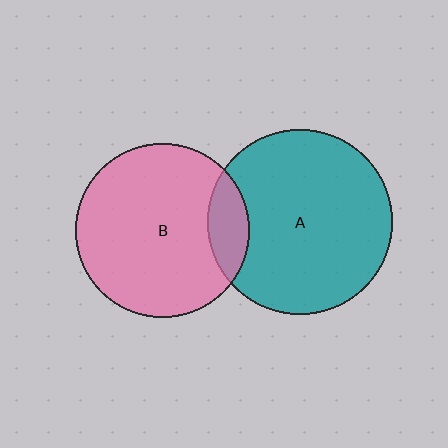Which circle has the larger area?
Circle A (teal).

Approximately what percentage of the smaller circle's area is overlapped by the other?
Approximately 15%.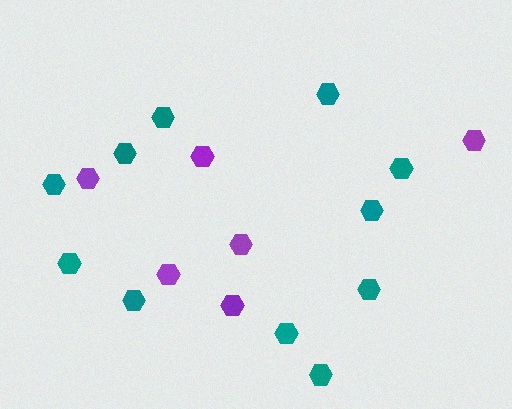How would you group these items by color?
There are 2 groups: one group of teal hexagons (11) and one group of purple hexagons (6).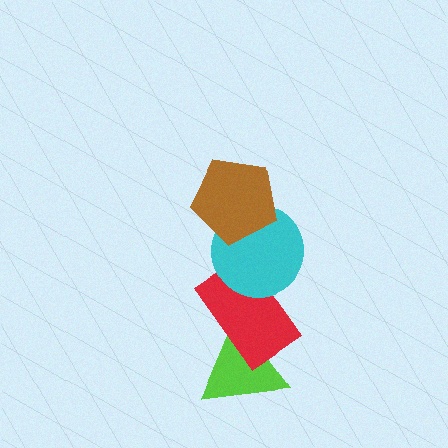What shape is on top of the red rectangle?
The cyan circle is on top of the red rectangle.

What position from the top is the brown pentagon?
The brown pentagon is 1st from the top.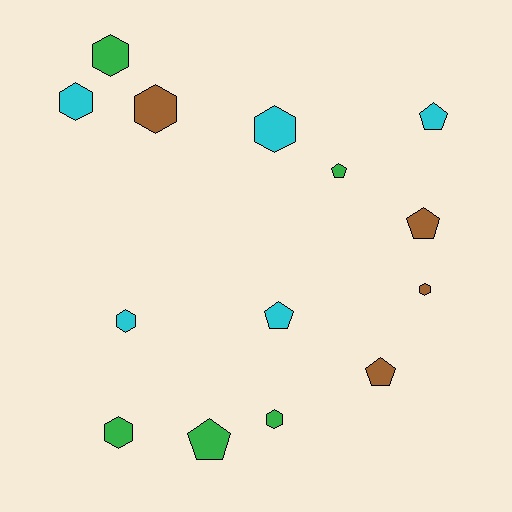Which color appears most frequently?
Cyan, with 5 objects.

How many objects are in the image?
There are 14 objects.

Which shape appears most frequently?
Hexagon, with 8 objects.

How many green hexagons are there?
There are 3 green hexagons.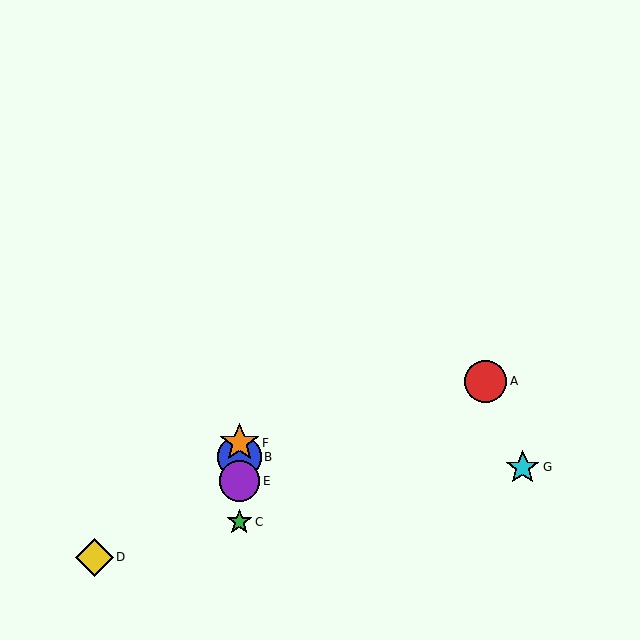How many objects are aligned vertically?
4 objects (B, C, E, F) are aligned vertically.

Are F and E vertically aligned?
Yes, both are at x≈239.